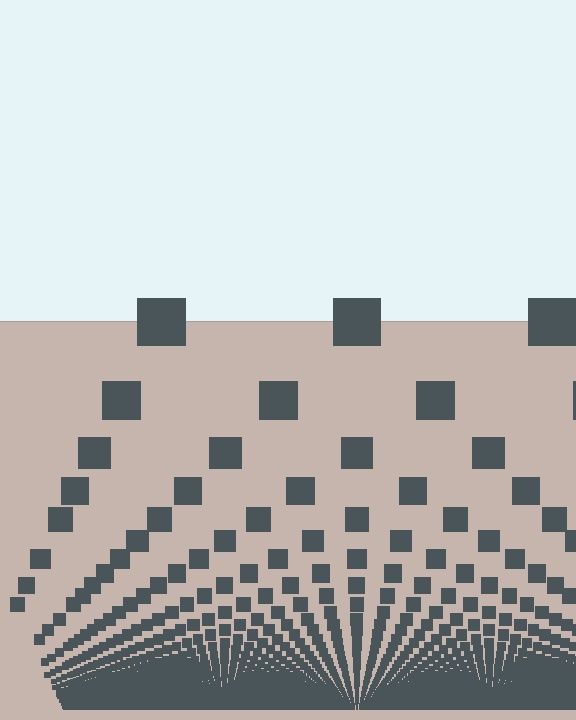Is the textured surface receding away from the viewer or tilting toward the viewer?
The surface appears to tilt toward the viewer. Texture elements get larger and sparser toward the top.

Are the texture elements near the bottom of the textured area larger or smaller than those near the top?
Smaller. The gradient is inverted — elements near the bottom are smaller and denser.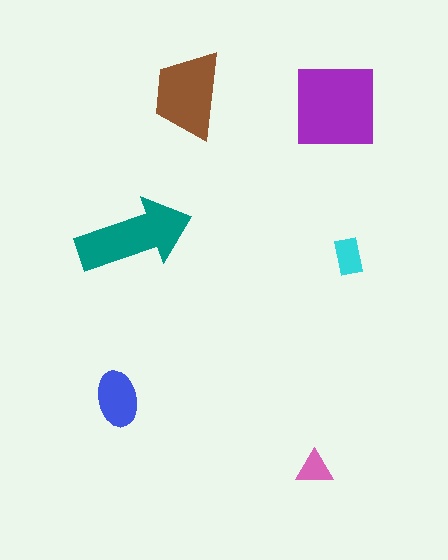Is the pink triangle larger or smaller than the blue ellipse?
Smaller.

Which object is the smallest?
The pink triangle.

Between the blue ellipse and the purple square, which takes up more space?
The purple square.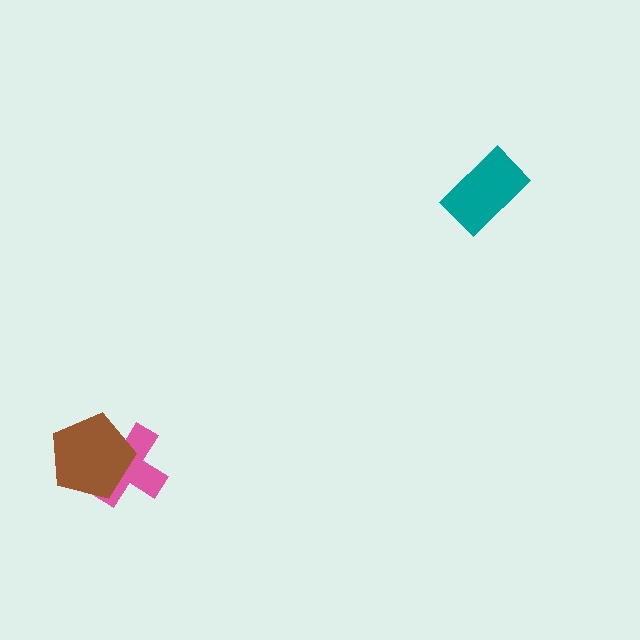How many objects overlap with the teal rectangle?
0 objects overlap with the teal rectangle.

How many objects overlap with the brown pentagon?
1 object overlaps with the brown pentagon.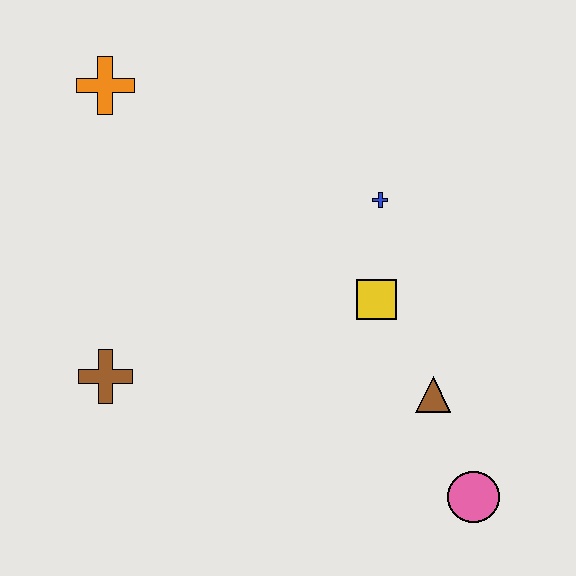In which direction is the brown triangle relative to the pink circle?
The brown triangle is above the pink circle.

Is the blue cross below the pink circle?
No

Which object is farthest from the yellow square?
The orange cross is farthest from the yellow square.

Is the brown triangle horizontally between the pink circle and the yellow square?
Yes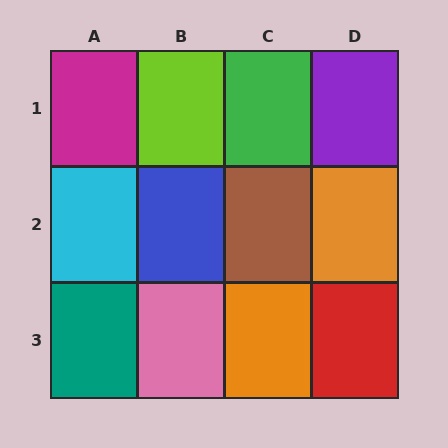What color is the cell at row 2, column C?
Brown.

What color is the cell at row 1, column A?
Magenta.